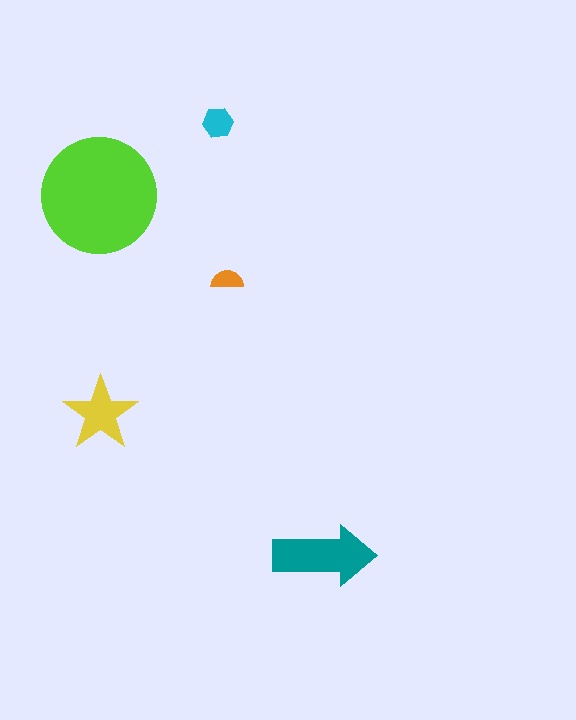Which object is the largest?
The lime circle.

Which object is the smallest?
The orange semicircle.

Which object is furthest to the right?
The teal arrow is rightmost.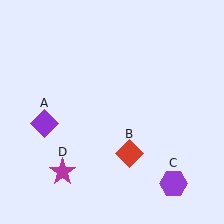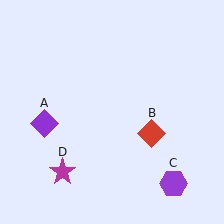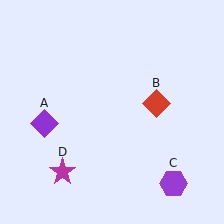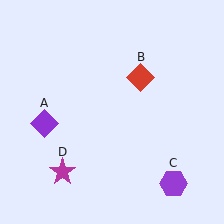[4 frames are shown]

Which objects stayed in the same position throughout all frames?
Purple diamond (object A) and purple hexagon (object C) and magenta star (object D) remained stationary.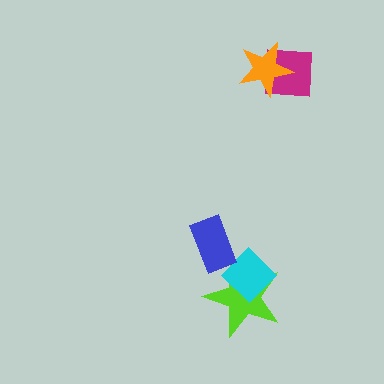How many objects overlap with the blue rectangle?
2 objects overlap with the blue rectangle.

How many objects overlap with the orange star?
1 object overlaps with the orange star.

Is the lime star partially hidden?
Yes, it is partially covered by another shape.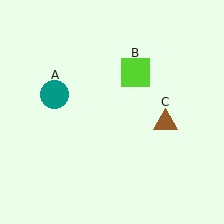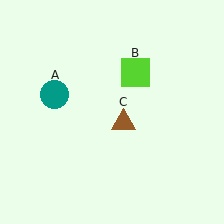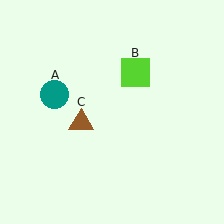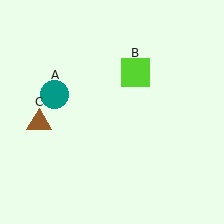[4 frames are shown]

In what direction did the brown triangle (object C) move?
The brown triangle (object C) moved left.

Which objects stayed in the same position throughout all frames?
Teal circle (object A) and lime square (object B) remained stationary.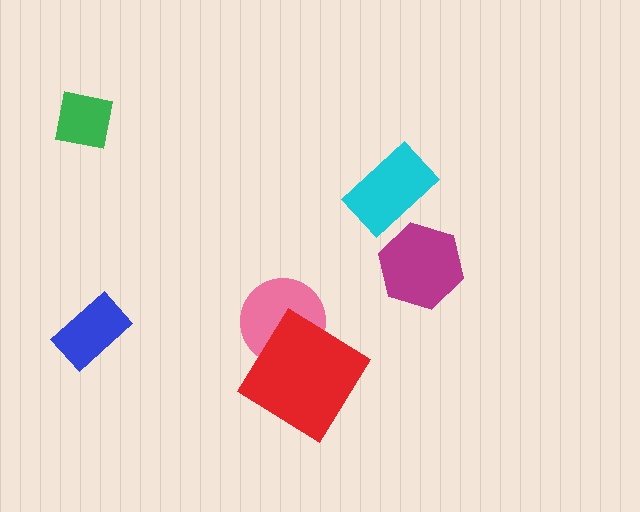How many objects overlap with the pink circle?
1 object overlaps with the pink circle.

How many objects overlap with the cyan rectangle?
0 objects overlap with the cyan rectangle.